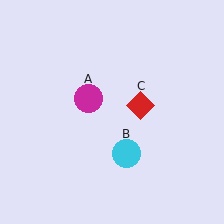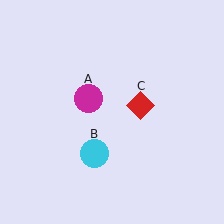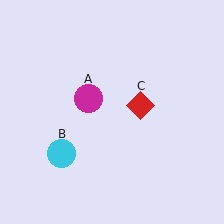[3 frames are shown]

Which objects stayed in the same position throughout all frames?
Magenta circle (object A) and red diamond (object C) remained stationary.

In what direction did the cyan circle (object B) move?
The cyan circle (object B) moved left.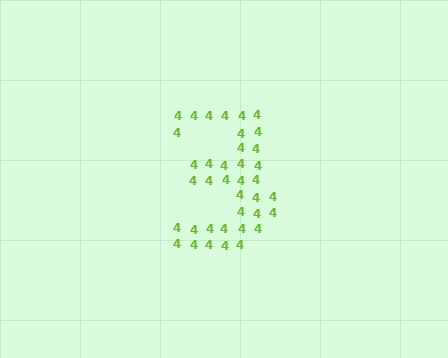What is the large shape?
The large shape is the digit 3.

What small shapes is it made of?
It is made of small digit 4's.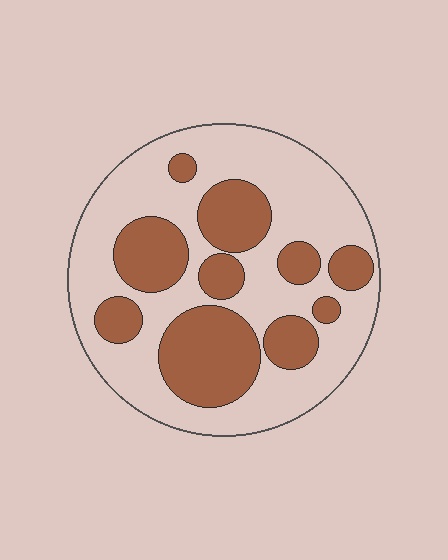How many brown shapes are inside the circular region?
10.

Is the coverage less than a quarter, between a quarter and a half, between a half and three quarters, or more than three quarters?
Between a quarter and a half.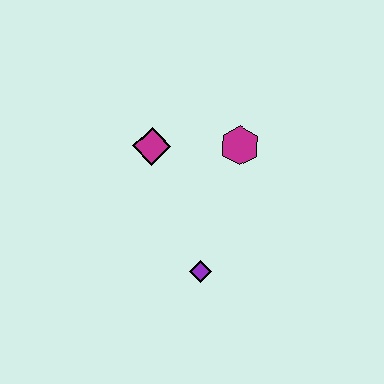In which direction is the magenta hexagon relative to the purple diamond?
The magenta hexagon is above the purple diamond.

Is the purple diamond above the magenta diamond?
No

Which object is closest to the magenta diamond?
The magenta hexagon is closest to the magenta diamond.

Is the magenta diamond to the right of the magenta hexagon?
No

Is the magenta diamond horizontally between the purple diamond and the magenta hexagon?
No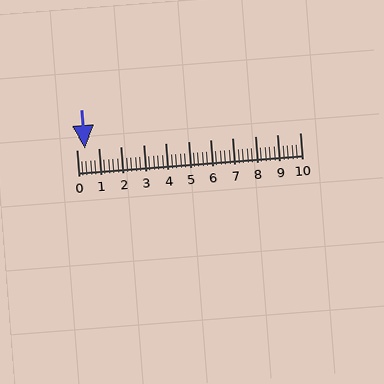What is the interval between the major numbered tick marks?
The major tick marks are spaced 1 units apart.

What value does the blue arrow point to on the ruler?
The blue arrow points to approximately 0.4.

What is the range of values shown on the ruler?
The ruler shows values from 0 to 10.